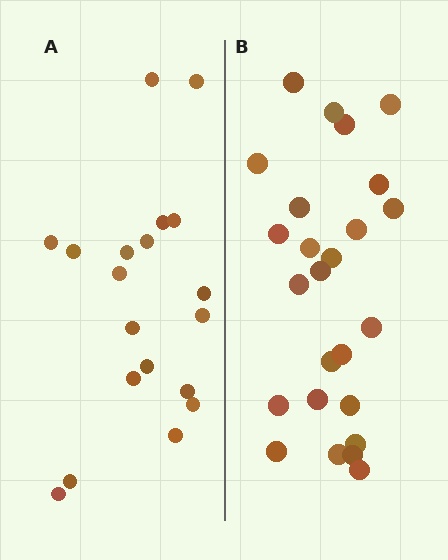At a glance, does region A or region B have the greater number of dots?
Region B (the right region) has more dots.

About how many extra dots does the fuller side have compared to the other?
Region B has about 6 more dots than region A.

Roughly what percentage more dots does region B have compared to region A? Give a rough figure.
About 30% more.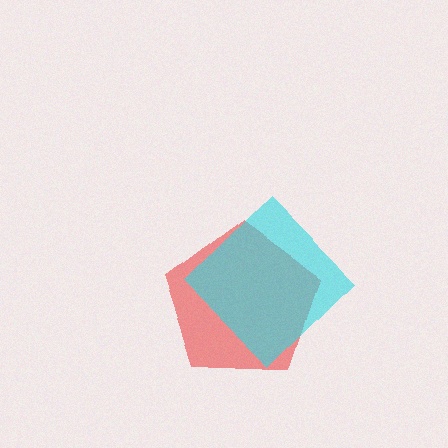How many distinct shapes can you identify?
There are 2 distinct shapes: a red pentagon, a cyan diamond.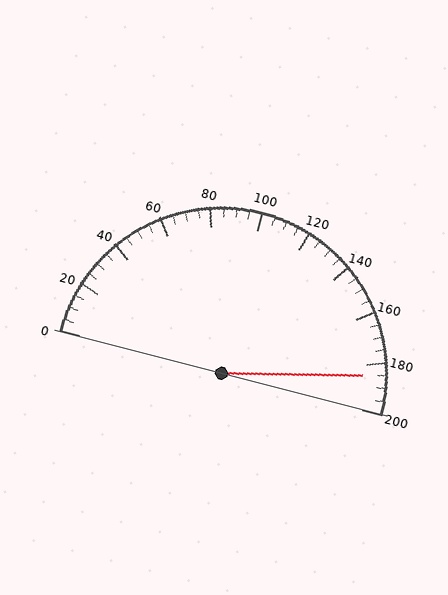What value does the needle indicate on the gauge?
The needle indicates approximately 185.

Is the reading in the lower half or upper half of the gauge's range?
The reading is in the upper half of the range (0 to 200).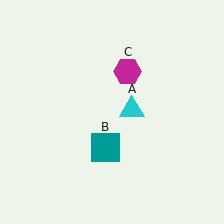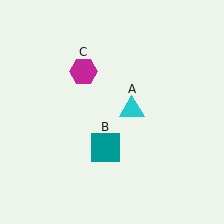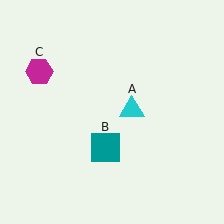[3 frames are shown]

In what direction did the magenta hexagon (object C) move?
The magenta hexagon (object C) moved left.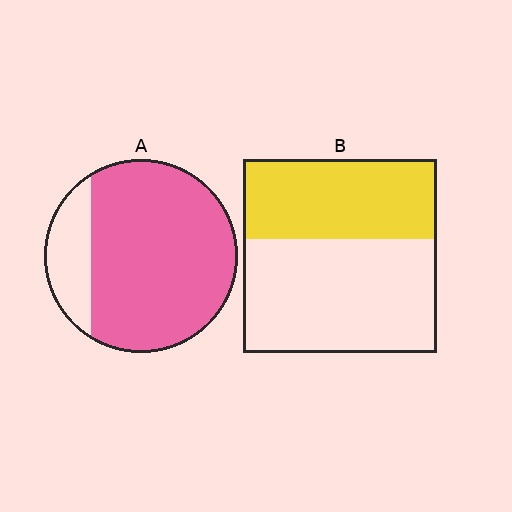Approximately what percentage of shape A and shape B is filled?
A is approximately 80% and B is approximately 40%.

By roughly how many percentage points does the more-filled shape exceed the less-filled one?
By roughly 40 percentage points (A over B).